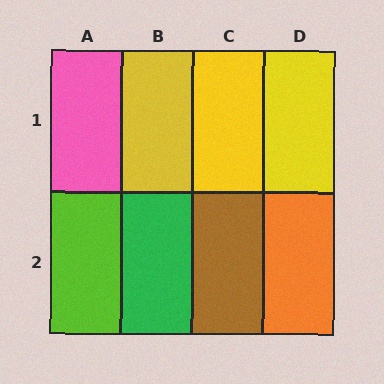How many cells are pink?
1 cell is pink.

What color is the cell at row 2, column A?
Lime.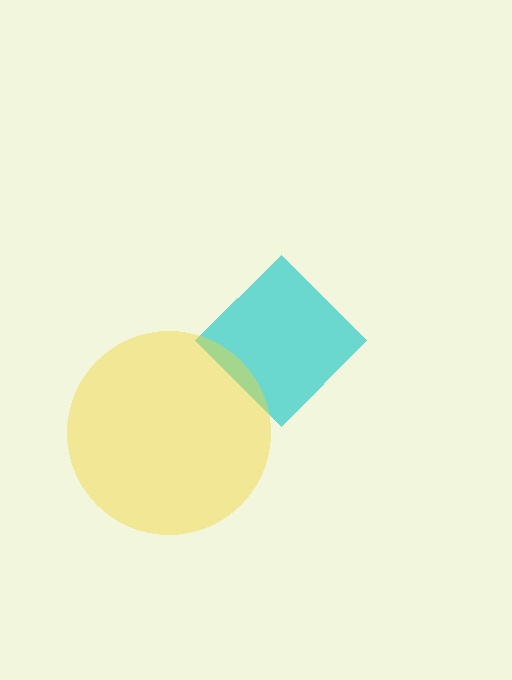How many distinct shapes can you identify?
There are 2 distinct shapes: a cyan diamond, a yellow circle.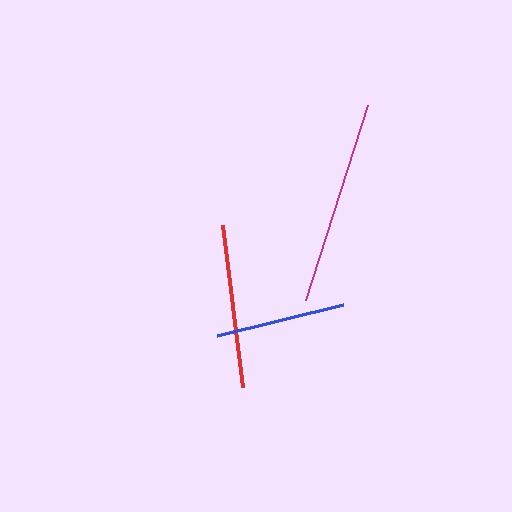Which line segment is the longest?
The magenta line is the longest at approximately 204 pixels.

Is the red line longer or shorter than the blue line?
The red line is longer than the blue line.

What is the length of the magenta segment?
The magenta segment is approximately 204 pixels long.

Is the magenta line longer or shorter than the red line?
The magenta line is longer than the red line.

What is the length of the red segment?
The red segment is approximately 163 pixels long.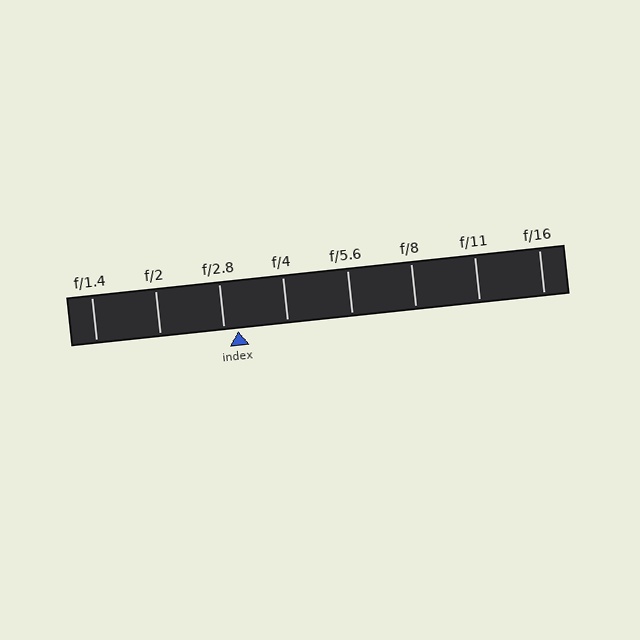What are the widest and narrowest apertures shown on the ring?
The widest aperture shown is f/1.4 and the narrowest is f/16.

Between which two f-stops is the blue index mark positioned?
The index mark is between f/2.8 and f/4.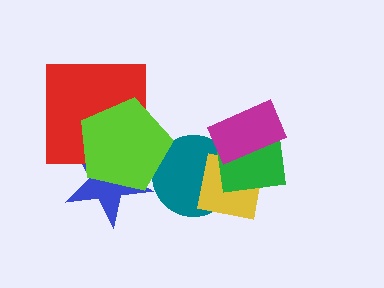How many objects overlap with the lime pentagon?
3 objects overlap with the lime pentagon.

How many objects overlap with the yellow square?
3 objects overlap with the yellow square.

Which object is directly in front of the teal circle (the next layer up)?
The yellow square is directly in front of the teal circle.